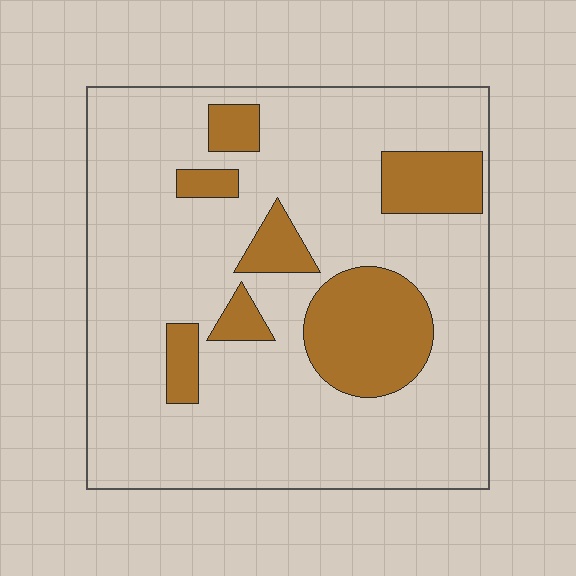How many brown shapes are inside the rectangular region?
7.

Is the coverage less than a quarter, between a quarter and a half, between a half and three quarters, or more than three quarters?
Less than a quarter.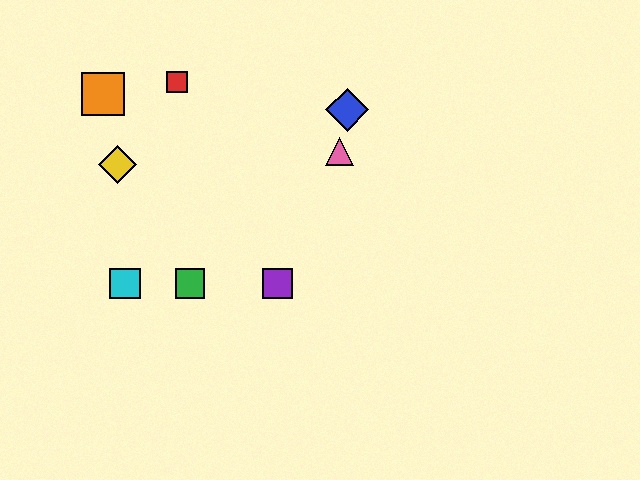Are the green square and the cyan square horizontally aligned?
Yes, both are at y≈284.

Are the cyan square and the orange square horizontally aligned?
No, the cyan square is at y≈284 and the orange square is at y≈94.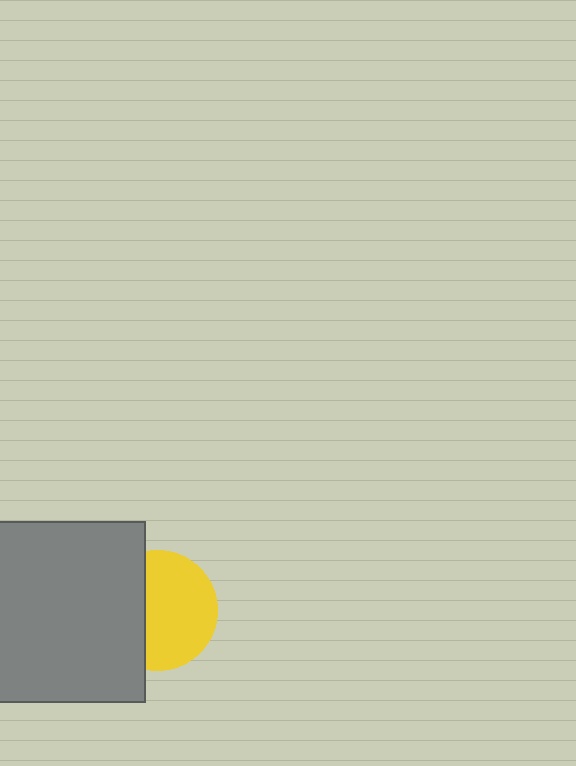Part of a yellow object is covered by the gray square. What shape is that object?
It is a circle.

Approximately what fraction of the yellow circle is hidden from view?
Roughly 37% of the yellow circle is hidden behind the gray square.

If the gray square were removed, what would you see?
You would see the complete yellow circle.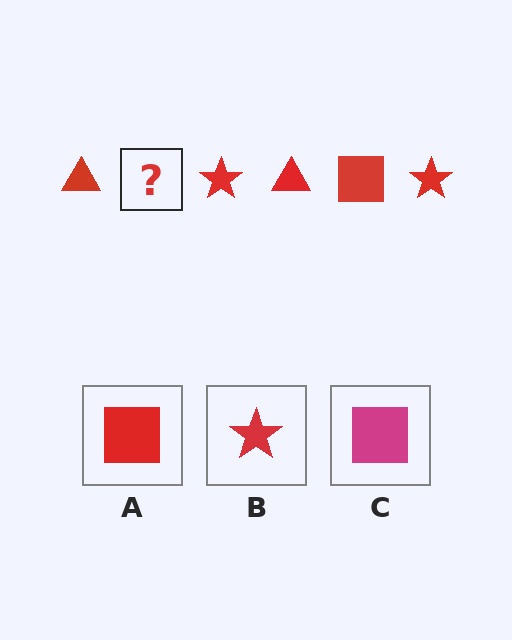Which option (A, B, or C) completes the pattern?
A.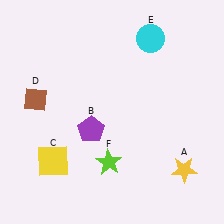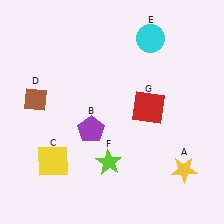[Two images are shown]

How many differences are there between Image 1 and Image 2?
There is 1 difference between the two images.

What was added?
A red square (G) was added in Image 2.